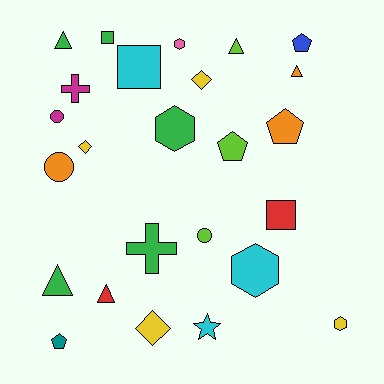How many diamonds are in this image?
There are 3 diamonds.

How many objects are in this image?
There are 25 objects.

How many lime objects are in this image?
There are 3 lime objects.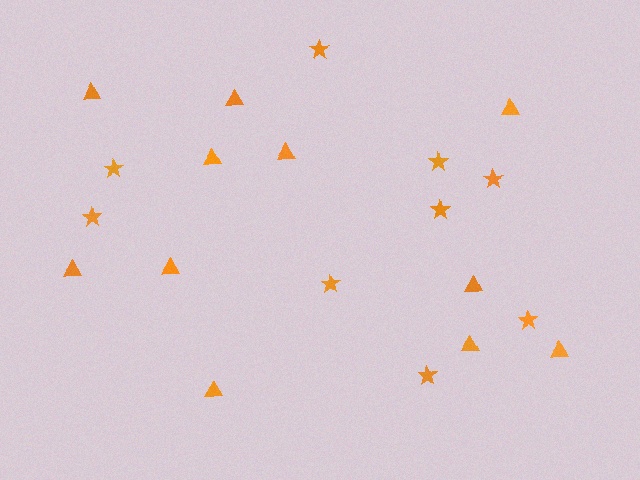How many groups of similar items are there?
There are 2 groups: one group of stars (9) and one group of triangles (11).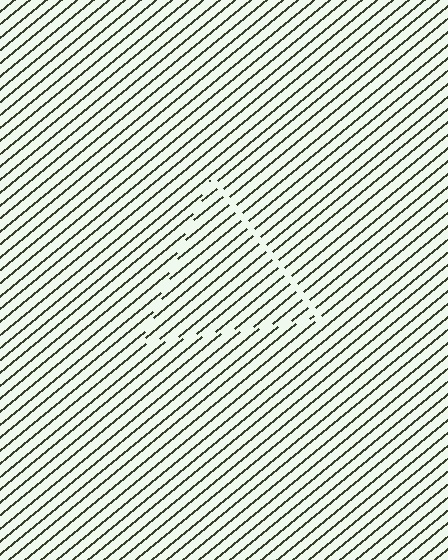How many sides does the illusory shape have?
3 sides — the line-ends trace a triangle.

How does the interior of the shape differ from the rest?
The interior of the shape contains the same grating, shifted by half a period — the contour is defined by the phase discontinuity where line-ends from the inner and outer gratings abut.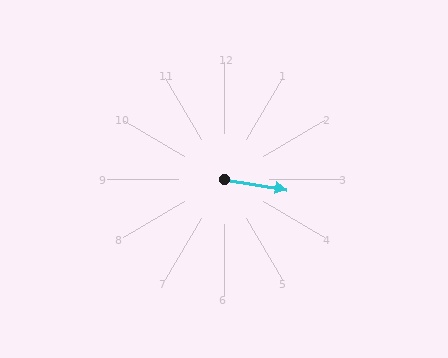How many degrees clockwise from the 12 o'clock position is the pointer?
Approximately 99 degrees.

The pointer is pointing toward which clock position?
Roughly 3 o'clock.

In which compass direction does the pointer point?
East.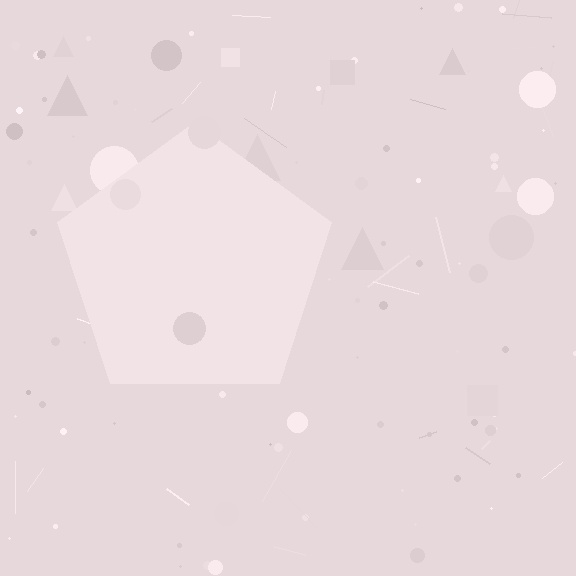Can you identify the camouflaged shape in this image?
The camouflaged shape is a pentagon.